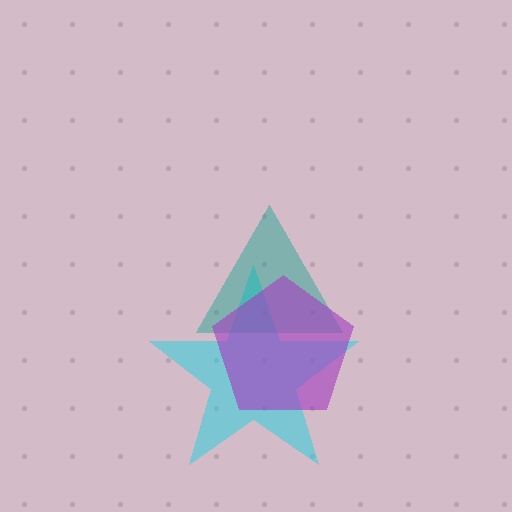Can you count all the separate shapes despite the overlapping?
Yes, there are 3 separate shapes.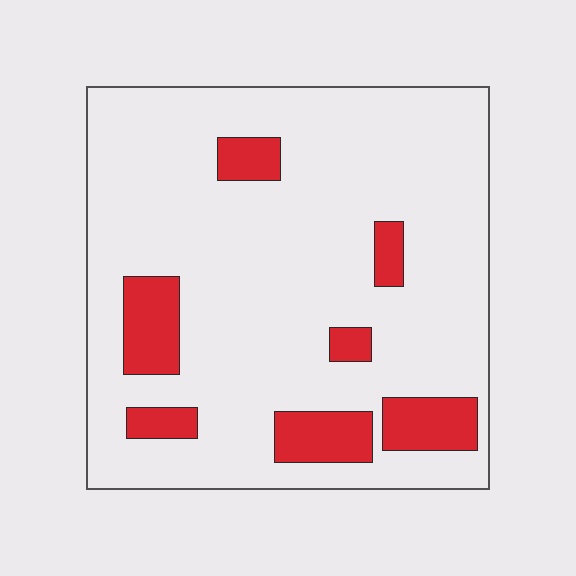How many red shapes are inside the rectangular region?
7.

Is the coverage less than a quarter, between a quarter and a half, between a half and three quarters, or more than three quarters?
Less than a quarter.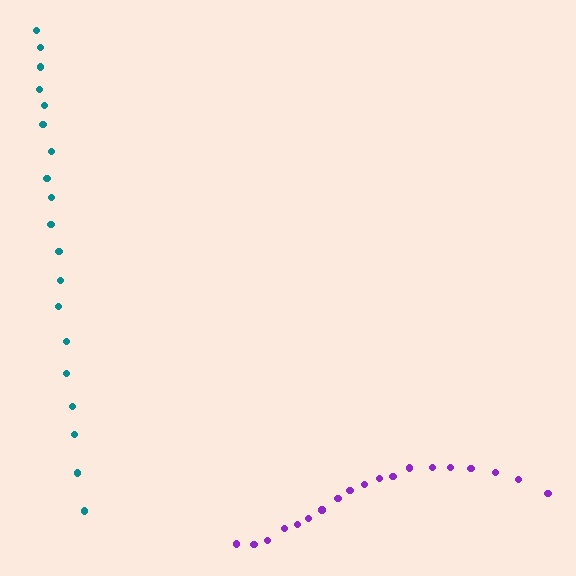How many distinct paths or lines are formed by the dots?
There are 2 distinct paths.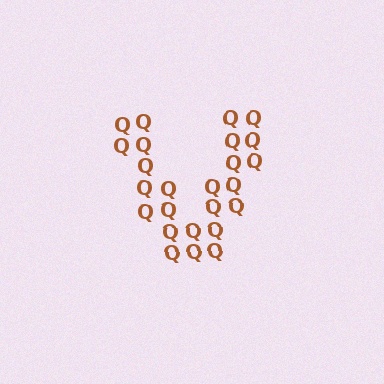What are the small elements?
The small elements are letter Q's.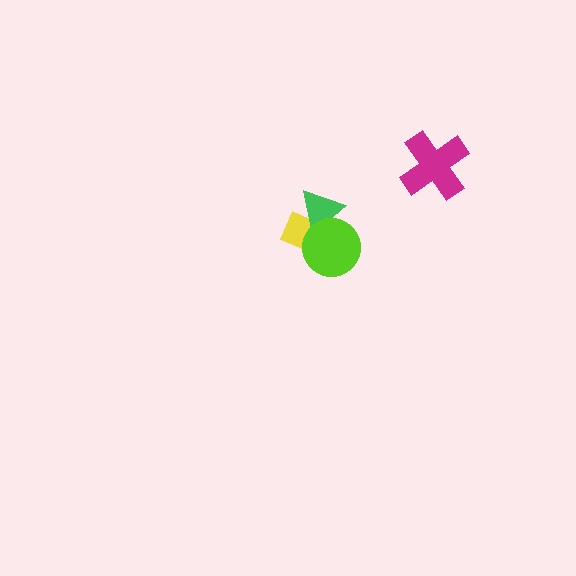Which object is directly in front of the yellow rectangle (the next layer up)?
The green triangle is directly in front of the yellow rectangle.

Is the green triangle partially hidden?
Yes, it is partially covered by another shape.